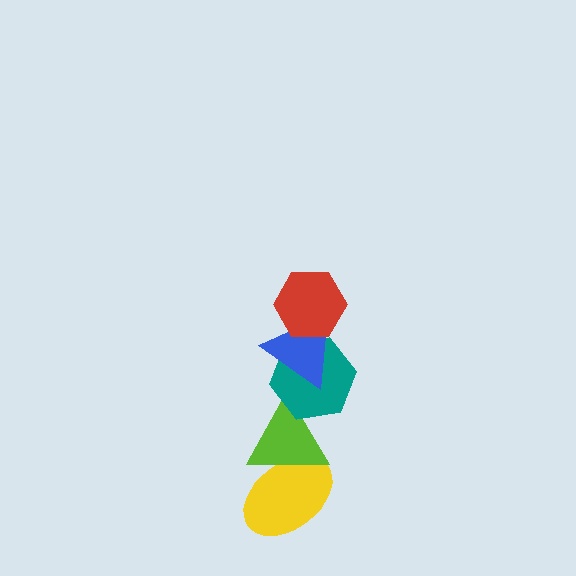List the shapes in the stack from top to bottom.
From top to bottom: the red hexagon, the blue triangle, the teal hexagon, the lime triangle, the yellow ellipse.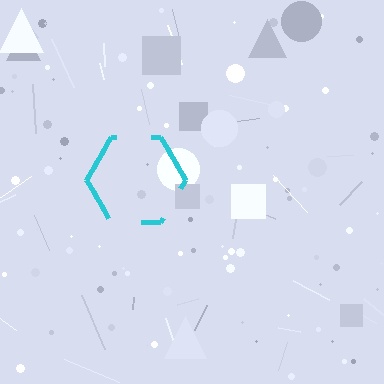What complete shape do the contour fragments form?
The contour fragments form a hexagon.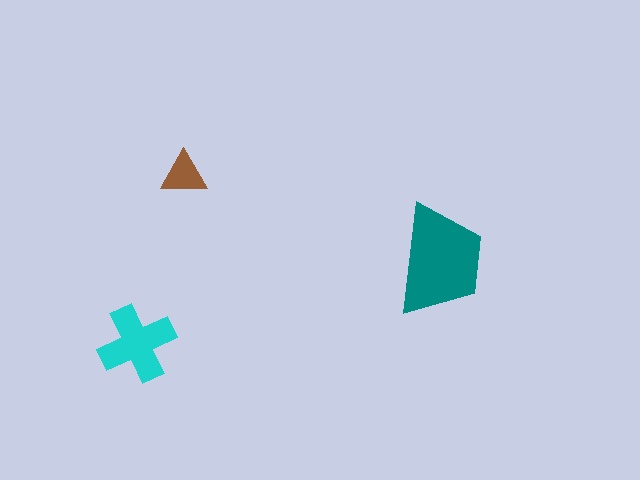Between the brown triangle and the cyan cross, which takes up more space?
The cyan cross.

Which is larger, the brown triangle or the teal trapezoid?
The teal trapezoid.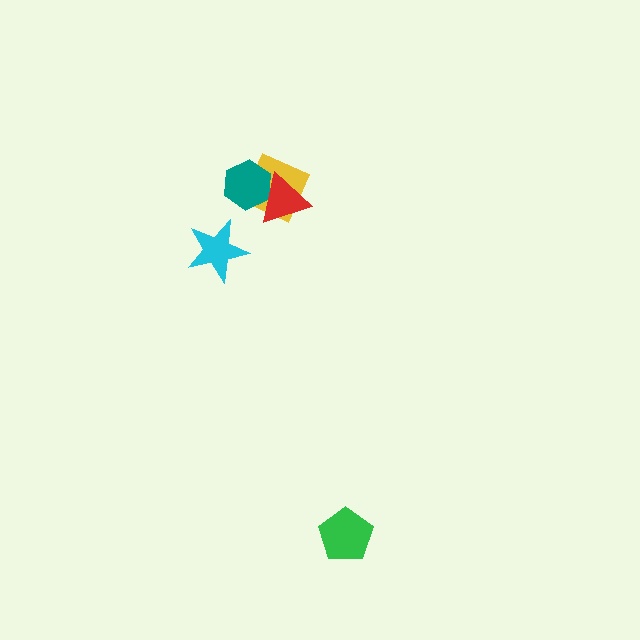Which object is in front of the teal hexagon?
The red triangle is in front of the teal hexagon.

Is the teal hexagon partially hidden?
Yes, it is partially covered by another shape.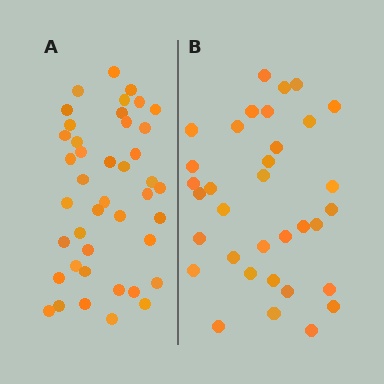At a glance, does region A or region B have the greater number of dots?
Region A (the left region) has more dots.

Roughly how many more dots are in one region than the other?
Region A has roughly 8 or so more dots than region B.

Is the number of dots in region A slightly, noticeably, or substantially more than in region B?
Region A has only slightly more — the two regions are fairly close. The ratio is roughly 1.2 to 1.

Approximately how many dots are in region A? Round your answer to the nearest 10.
About 40 dots. (The exact count is 42, which rounds to 40.)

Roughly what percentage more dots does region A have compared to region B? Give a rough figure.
About 25% more.